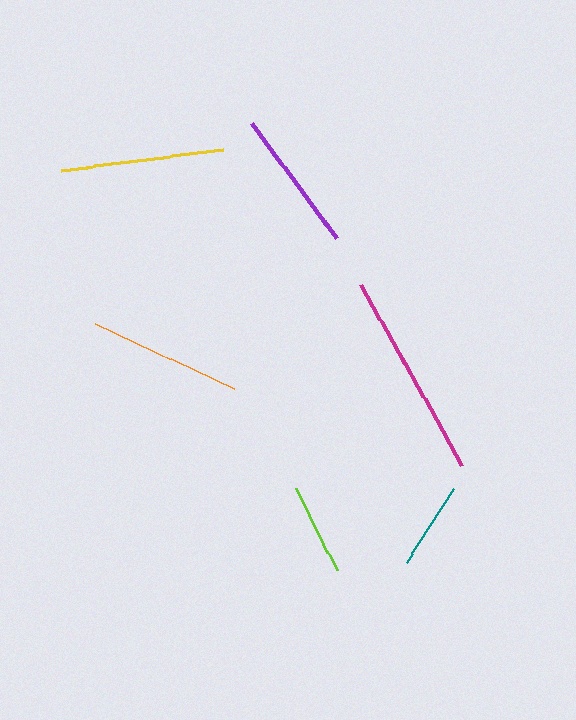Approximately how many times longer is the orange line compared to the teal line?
The orange line is approximately 1.7 times the length of the teal line.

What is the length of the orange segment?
The orange segment is approximately 154 pixels long.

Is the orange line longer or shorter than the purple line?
The orange line is longer than the purple line.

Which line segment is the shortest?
The teal line is the shortest at approximately 89 pixels.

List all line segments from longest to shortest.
From longest to shortest: magenta, yellow, orange, purple, lime, teal.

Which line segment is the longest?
The magenta line is the longest at approximately 208 pixels.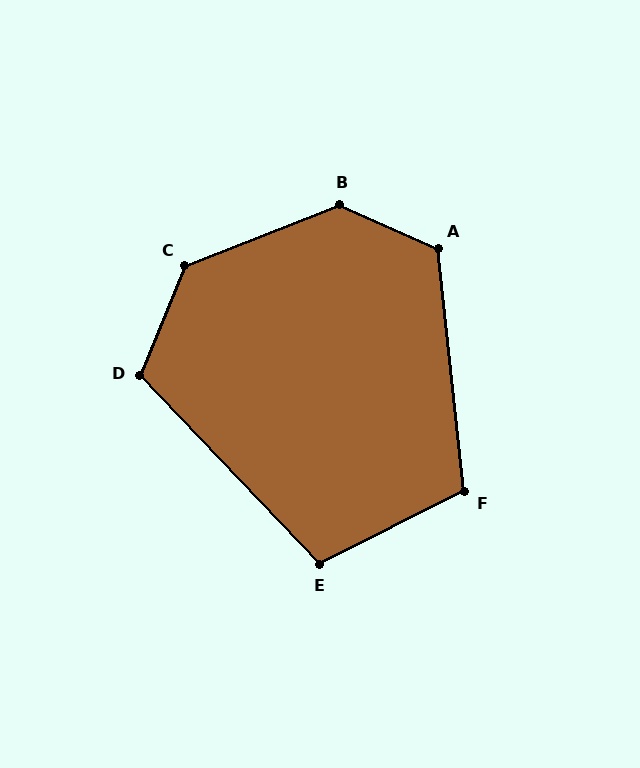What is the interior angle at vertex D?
Approximately 114 degrees (obtuse).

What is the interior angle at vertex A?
Approximately 120 degrees (obtuse).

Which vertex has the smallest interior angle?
E, at approximately 107 degrees.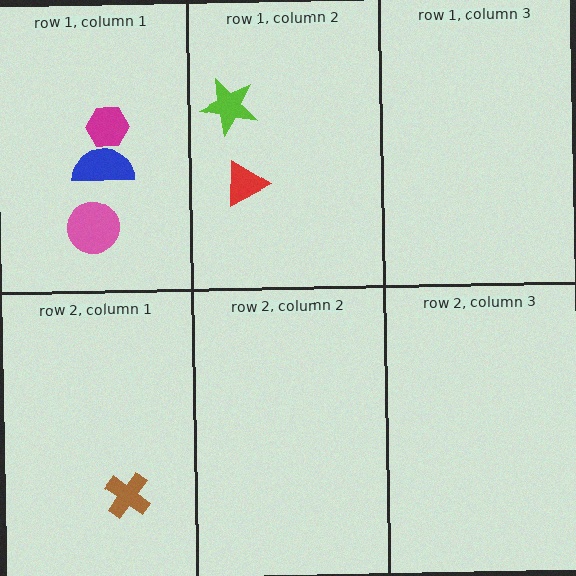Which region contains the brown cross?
The row 2, column 1 region.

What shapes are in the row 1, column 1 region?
The magenta hexagon, the pink circle, the blue semicircle.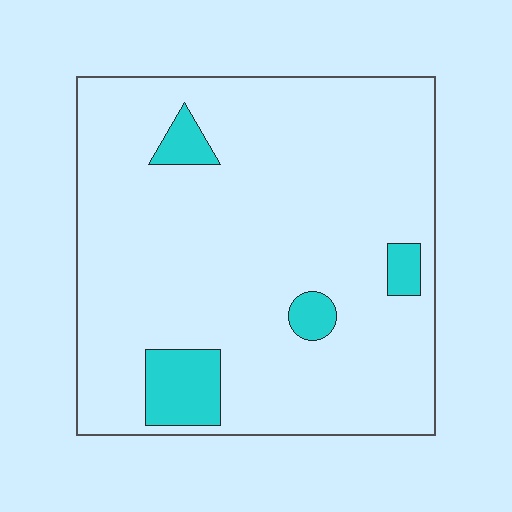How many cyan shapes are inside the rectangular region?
4.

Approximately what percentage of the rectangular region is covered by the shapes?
Approximately 10%.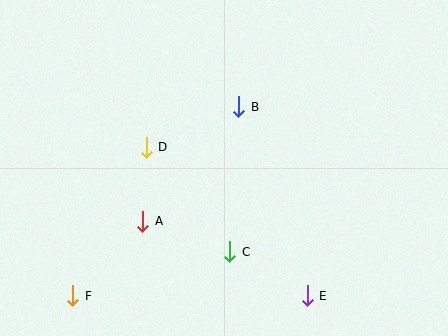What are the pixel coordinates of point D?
Point D is at (146, 147).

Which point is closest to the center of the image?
Point B at (239, 107) is closest to the center.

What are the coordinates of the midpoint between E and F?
The midpoint between E and F is at (190, 296).